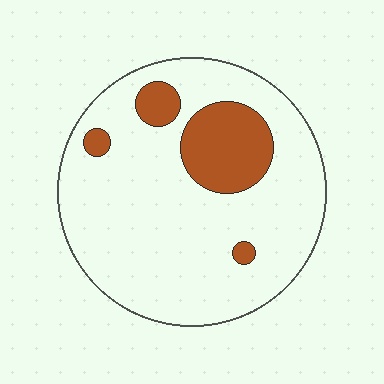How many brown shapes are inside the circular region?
4.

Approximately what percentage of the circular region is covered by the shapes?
Approximately 15%.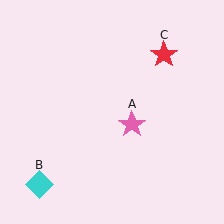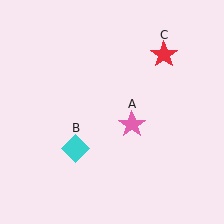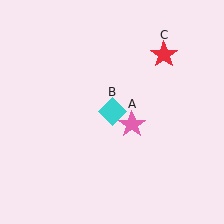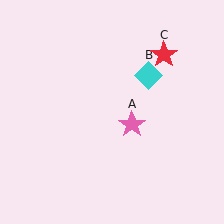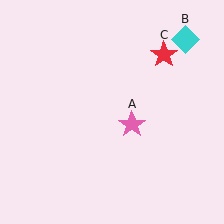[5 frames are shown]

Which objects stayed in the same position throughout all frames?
Pink star (object A) and red star (object C) remained stationary.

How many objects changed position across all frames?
1 object changed position: cyan diamond (object B).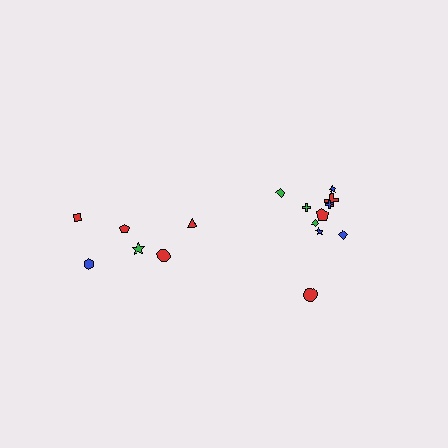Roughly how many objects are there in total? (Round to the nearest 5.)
Roughly 15 objects in total.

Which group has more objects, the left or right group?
The right group.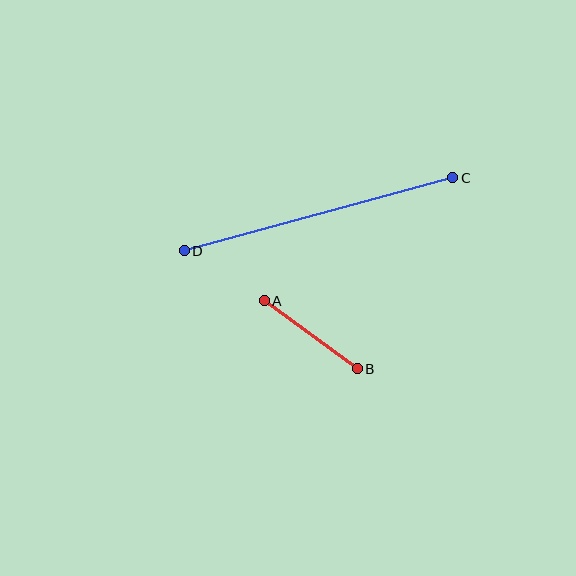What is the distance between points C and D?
The distance is approximately 278 pixels.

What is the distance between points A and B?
The distance is approximately 115 pixels.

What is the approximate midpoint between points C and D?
The midpoint is at approximately (319, 214) pixels.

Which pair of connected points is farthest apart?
Points C and D are farthest apart.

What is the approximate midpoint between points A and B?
The midpoint is at approximately (311, 335) pixels.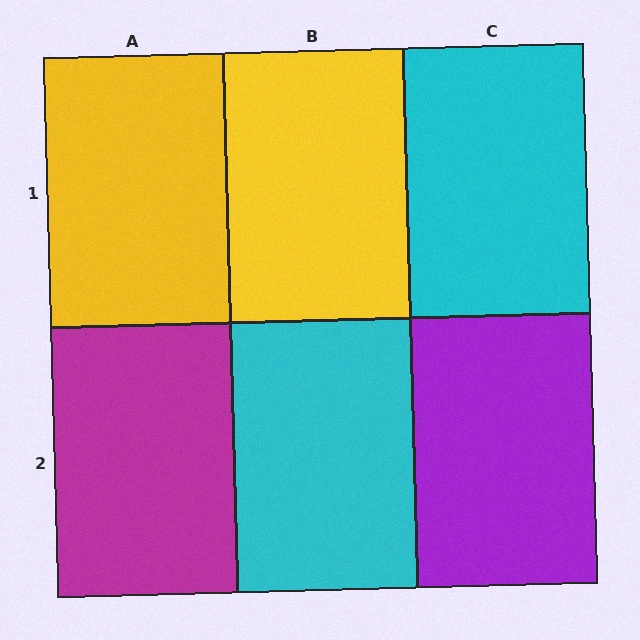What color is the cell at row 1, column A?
Yellow.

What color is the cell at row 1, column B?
Yellow.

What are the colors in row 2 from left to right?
Magenta, cyan, purple.